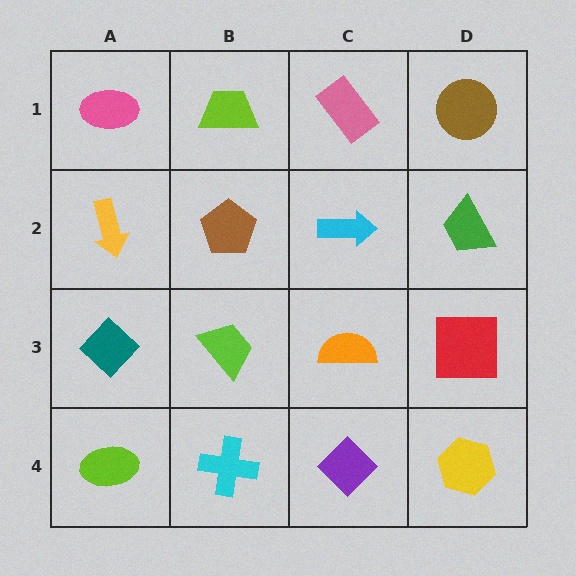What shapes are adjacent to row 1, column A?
A yellow arrow (row 2, column A), a lime trapezoid (row 1, column B).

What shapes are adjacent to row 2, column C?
A pink rectangle (row 1, column C), an orange semicircle (row 3, column C), a brown pentagon (row 2, column B), a green trapezoid (row 2, column D).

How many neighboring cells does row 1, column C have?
3.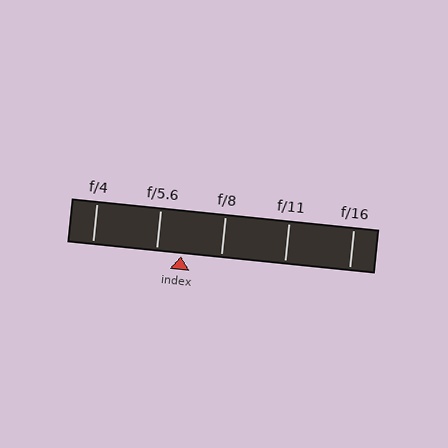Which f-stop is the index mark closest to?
The index mark is closest to f/5.6.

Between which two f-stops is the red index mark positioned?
The index mark is between f/5.6 and f/8.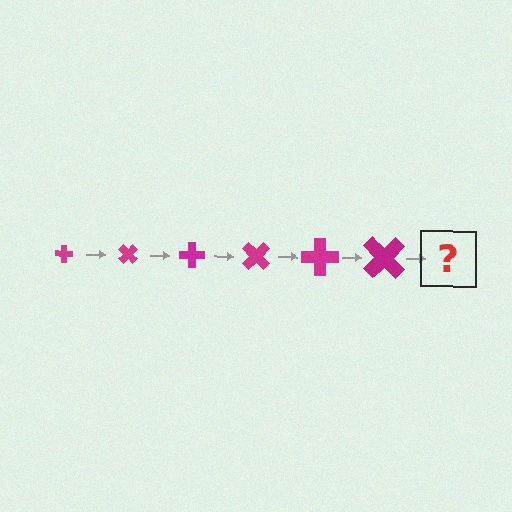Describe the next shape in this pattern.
It should be a cross, larger than the previous one and rotated 270 degrees from the start.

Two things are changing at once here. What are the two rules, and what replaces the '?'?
The two rules are that the cross grows larger each step and it rotates 45 degrees each step. The '?' should be a cross, larger than the previous one and rotated 270 degrees from the start.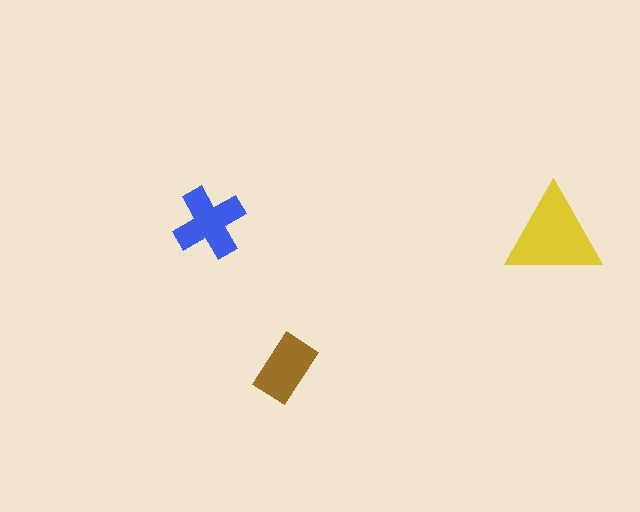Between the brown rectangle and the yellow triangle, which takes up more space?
The yellow triangle.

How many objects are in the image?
There are 3 objects in the image.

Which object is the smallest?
The brown rectangle.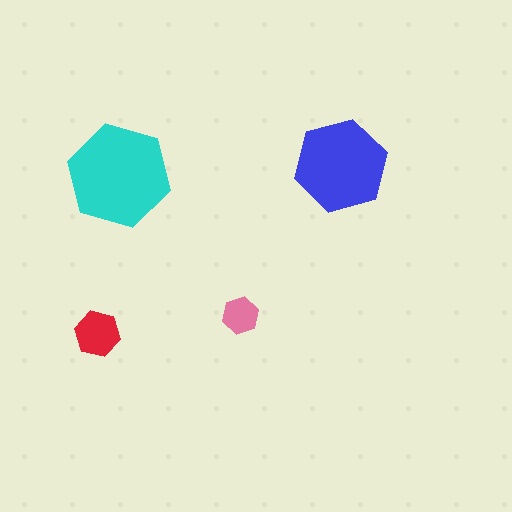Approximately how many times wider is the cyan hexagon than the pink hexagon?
About 3 times wider.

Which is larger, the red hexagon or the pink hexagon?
The red one.